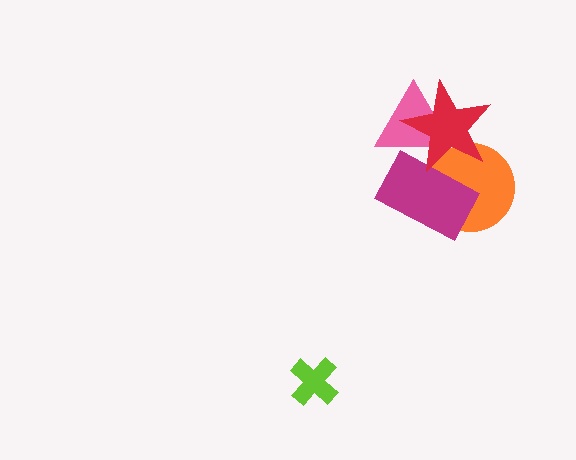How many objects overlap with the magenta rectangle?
3 objects overlap with the magenta rectangle.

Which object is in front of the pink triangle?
The red star is in front of the pink triangle.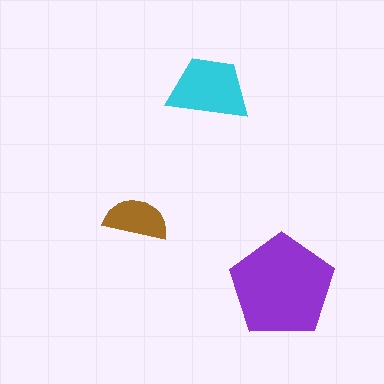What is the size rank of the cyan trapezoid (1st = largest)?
2nd.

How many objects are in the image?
There are 3 objects in the image.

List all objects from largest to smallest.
The purple pentagon, the cyan trapezoid, the brown semicircle.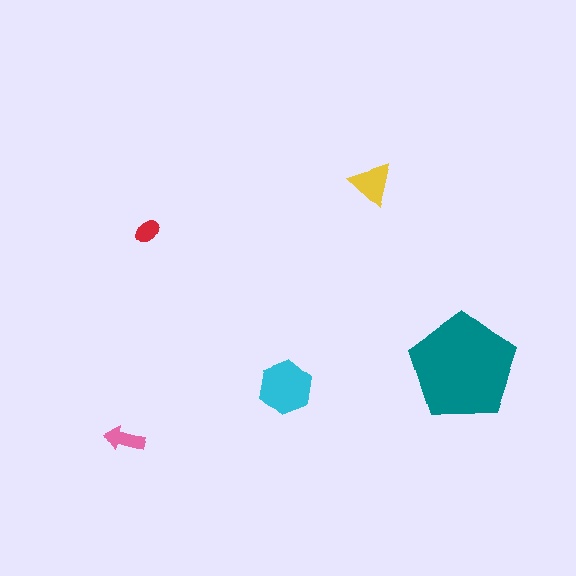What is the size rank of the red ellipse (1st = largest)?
5th.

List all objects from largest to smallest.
The teal pentagon, the cyan hexagon, the yellow triangle, the pink arrow, the red ellipse.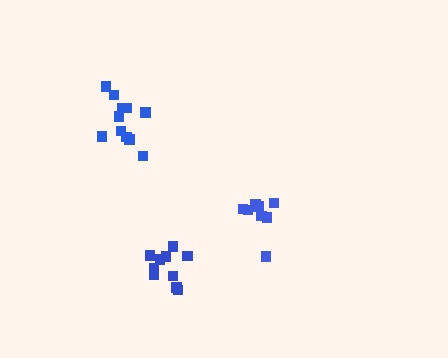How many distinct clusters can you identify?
There are 3 distinct clusters.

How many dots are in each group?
Group 1: 11 dots, Group 2: 8 dots, Group 3: 10 dots (29 total).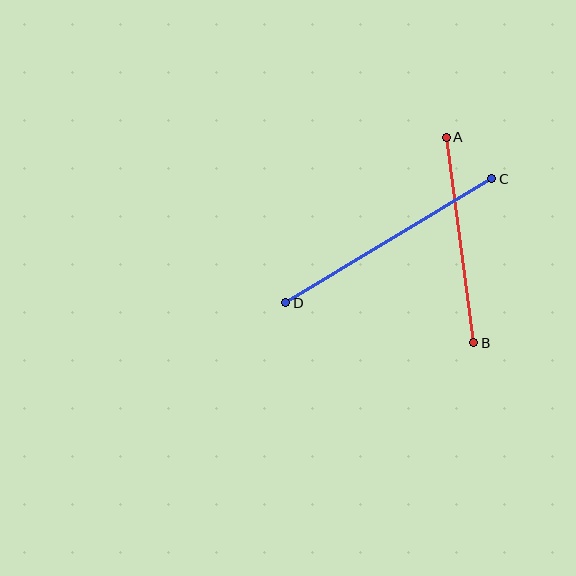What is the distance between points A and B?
The distance is approximately 208 pixels.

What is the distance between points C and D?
The distance is approximately 240 pixels.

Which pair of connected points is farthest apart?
Points C and D are farthest apart.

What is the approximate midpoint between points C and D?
The midpoint is at approximately (389, 241) pixels.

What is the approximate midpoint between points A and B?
The midpoint is at approximately (460, 240) pixels.